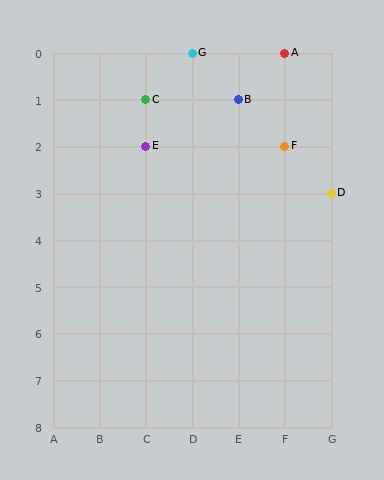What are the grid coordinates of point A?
Point A is at grid coordinates (F, 0).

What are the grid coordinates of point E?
Point E is at grid coordinates (C, 2).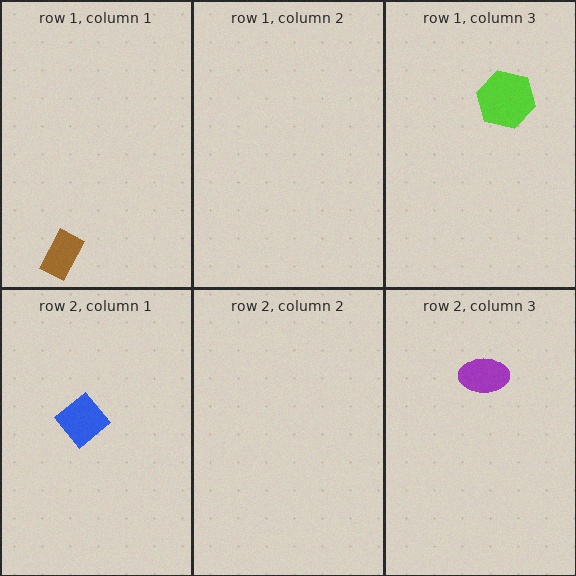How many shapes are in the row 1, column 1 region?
1.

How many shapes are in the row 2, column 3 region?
1.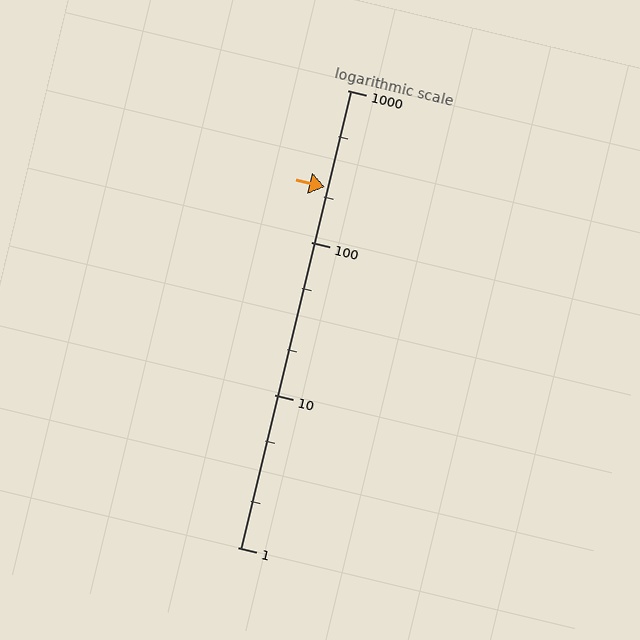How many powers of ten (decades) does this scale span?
The scale spans 3 decades, from 1 to 1000.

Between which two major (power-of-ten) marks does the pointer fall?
The pointer is between 100 and 1000.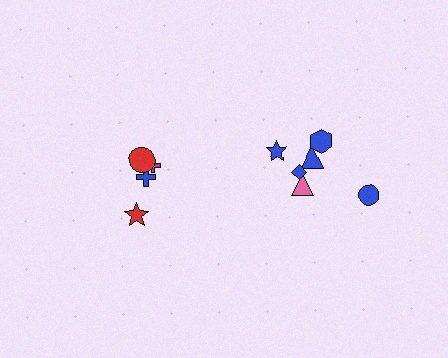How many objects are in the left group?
There are 4 objects.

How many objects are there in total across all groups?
There are 10 objects.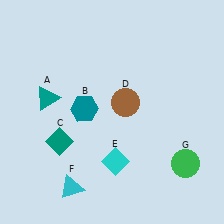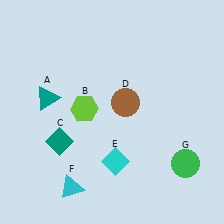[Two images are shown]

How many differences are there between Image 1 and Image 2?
There is 1 difference between the two images.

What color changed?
The hexagon (B) changed from teal in Image 1 to lime in Image 2.